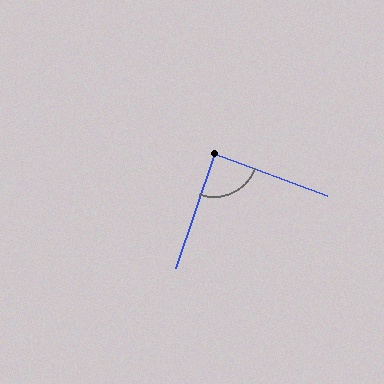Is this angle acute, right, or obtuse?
It is approximately a right angle.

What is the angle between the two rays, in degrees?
Approximately 88 degrees.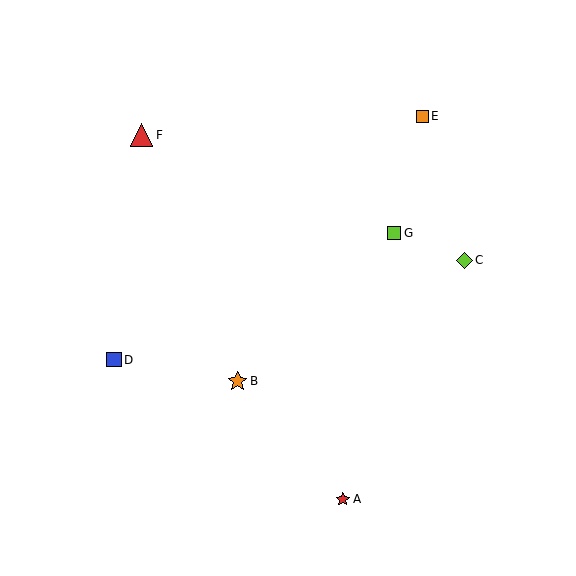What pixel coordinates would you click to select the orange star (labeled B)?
Click at (237, 381) to select the orange star B.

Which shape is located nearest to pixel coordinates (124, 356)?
The blue square (labeled D) at (114, 360) is nearest to that location.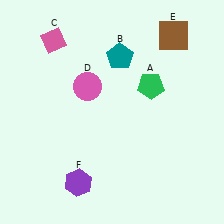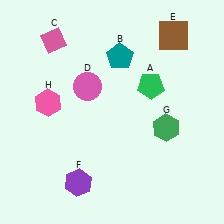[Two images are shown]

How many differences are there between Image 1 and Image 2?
There are 2 differences between the two images.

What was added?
A green hexagon (G), a pink hexagon (H) were added in Image 2.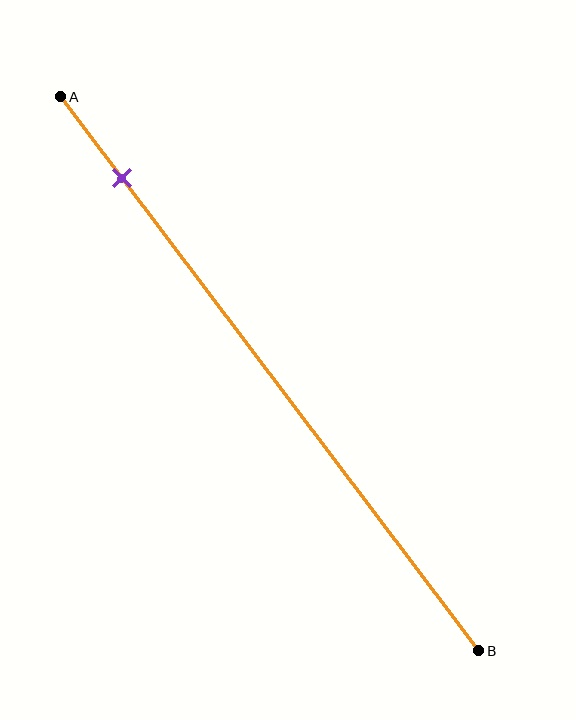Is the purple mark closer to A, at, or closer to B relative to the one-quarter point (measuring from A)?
The purple mark is closer to point A than the one-quarter point of segment AB.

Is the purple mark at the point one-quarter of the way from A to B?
No, the mark is at about 15% from A, not at the 25% one-quarter point.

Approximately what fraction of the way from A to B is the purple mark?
The purple mark is approximately 15% of the way from A to B.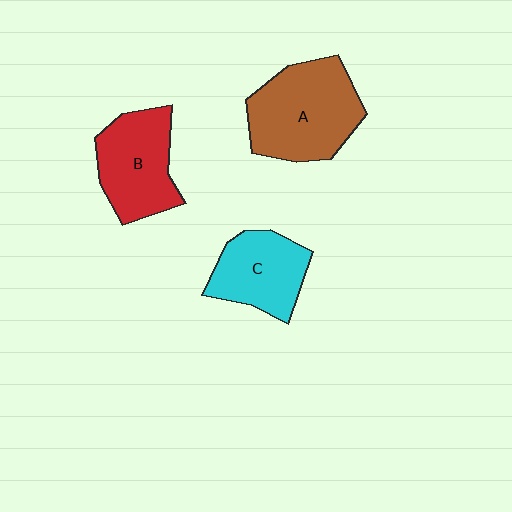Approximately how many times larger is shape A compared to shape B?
Approximately 1.3 times.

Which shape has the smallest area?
Shape C (cyan).